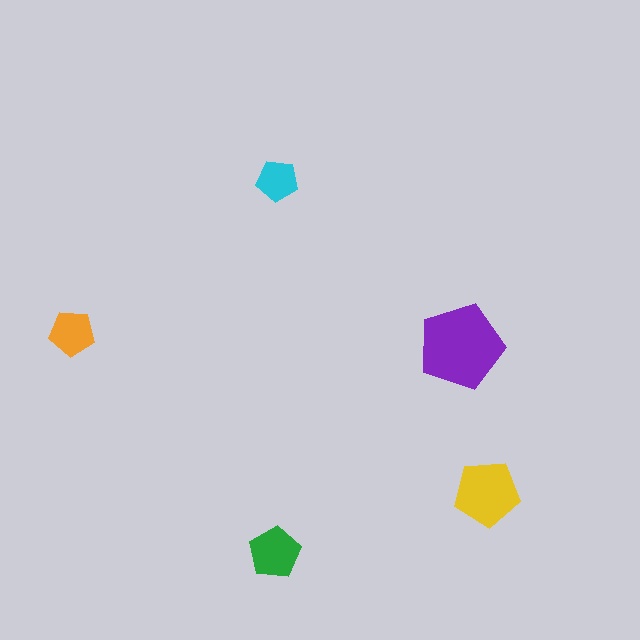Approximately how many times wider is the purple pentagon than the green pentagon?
About 1.5 times wider.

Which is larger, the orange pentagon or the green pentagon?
The green one.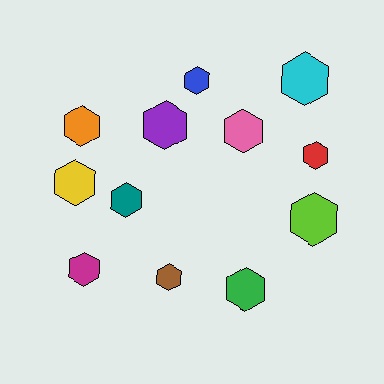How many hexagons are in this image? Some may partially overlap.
There are 12 hexagons.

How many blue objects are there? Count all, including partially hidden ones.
There is 1 blue object.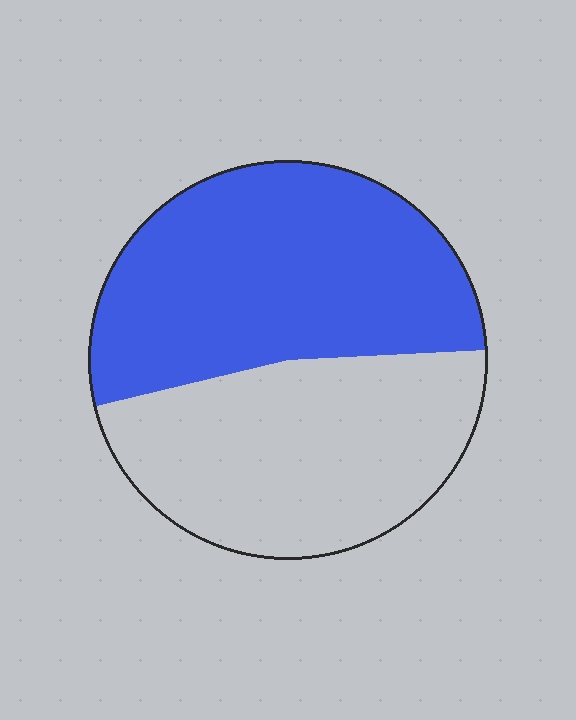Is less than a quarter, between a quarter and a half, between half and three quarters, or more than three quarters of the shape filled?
Between half and three quarters.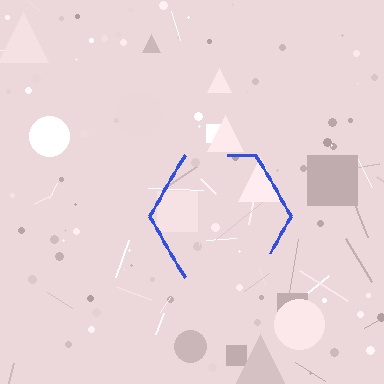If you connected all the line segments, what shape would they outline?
They would outline a hexagon.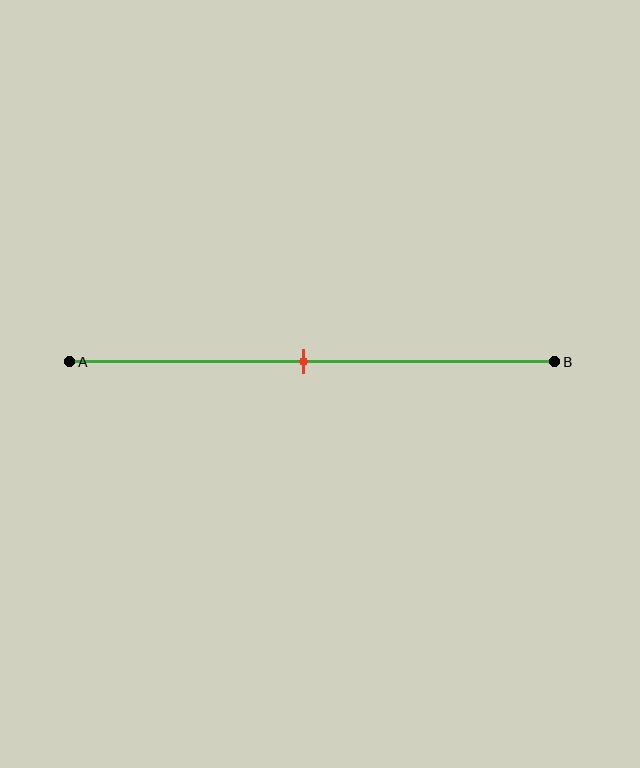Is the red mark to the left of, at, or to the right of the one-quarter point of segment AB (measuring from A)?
The red mark is to the right of the one-quarter point of segment AB.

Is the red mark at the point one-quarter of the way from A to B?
No, the mark is at about 50% from A, not at the 25% one-quarter point.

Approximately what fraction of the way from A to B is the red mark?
The red mark is approximately 50% of the way from A to B.